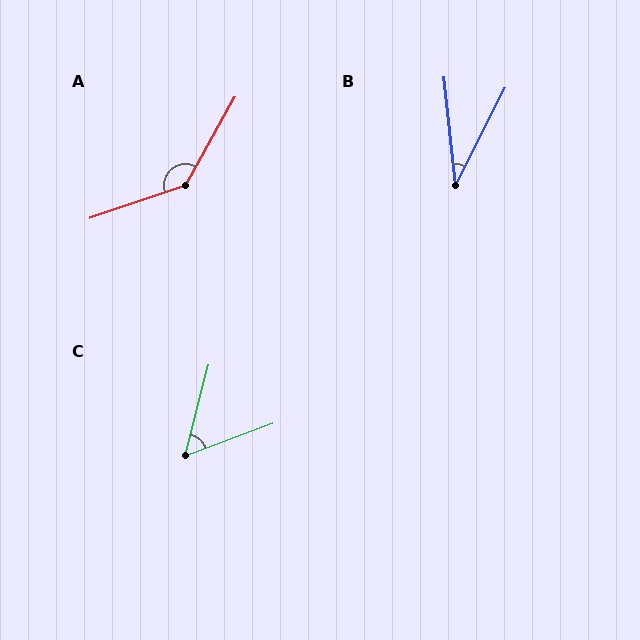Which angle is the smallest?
B, at approximately 33 degrees.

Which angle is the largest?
A, at approximately 138 degrees.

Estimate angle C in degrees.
Approximately 55 degrees.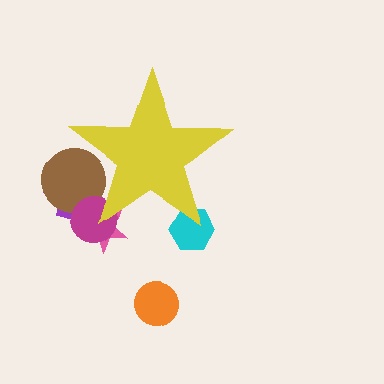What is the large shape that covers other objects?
A yellow star.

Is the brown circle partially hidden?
Yes, the brown circle is partially hidden behind the yellow star.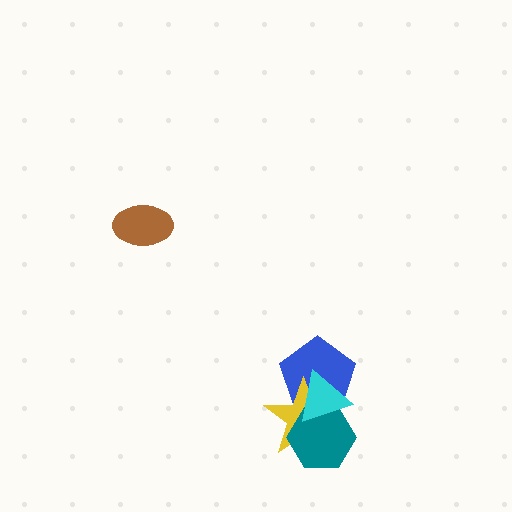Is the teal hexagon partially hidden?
Yes, it is partially covered by another shape.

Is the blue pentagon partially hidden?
Yes, it is partially covered by another shape.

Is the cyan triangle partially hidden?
No, no other shape covers it.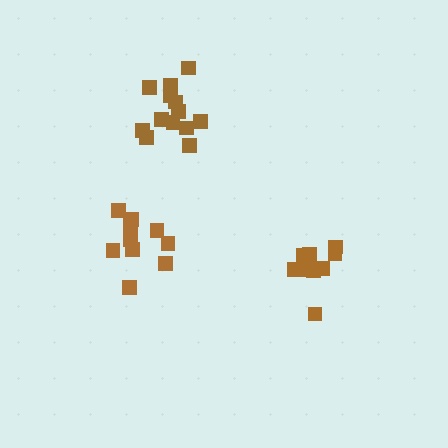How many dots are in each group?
Group 1: 10 dots, Group 2: 9 dots, Group 3: 13 dots (32 total).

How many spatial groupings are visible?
There are 3 spatial groupings.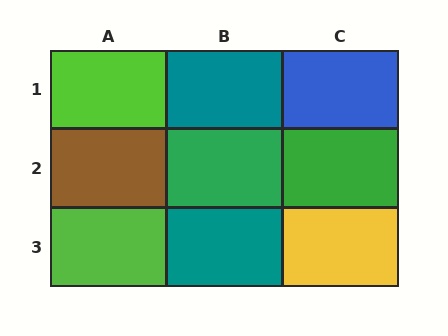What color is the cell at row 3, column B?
Teal.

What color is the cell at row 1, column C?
Blue.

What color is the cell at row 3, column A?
Lime.